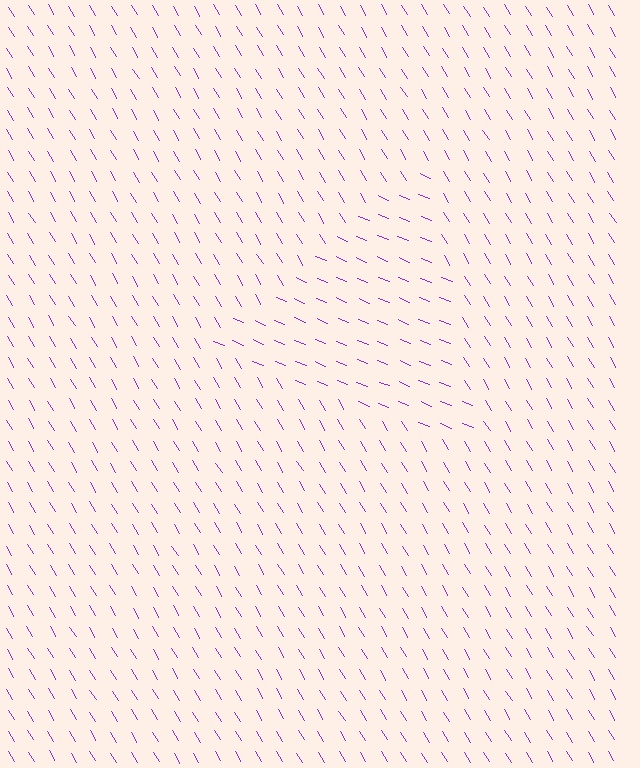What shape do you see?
I see a triangle.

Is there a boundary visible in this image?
Yes, there is a texture boundary formed by a change in line orientation.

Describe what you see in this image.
The image is filled with small purple line segments. A triangle region in the image has lines oriented differently from the surrounding lines, creating a visible texture boundary.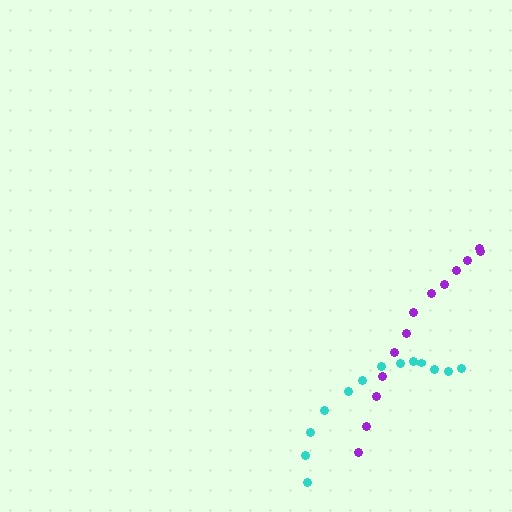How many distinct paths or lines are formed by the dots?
There are 2 distinct paths.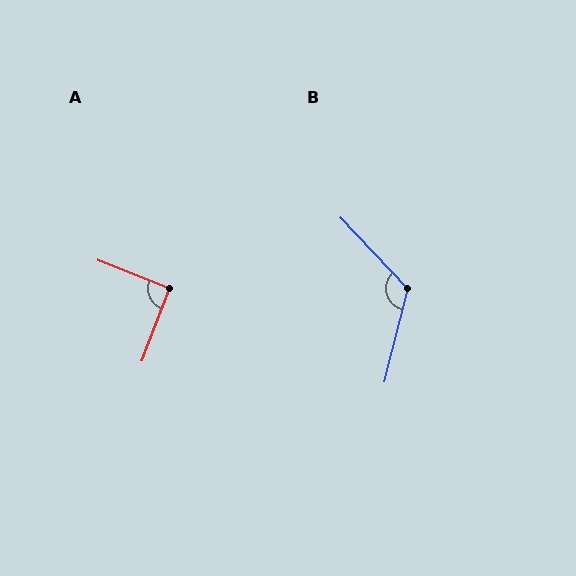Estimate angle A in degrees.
Approximately 91 degrees.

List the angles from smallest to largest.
A (91°), B (123°).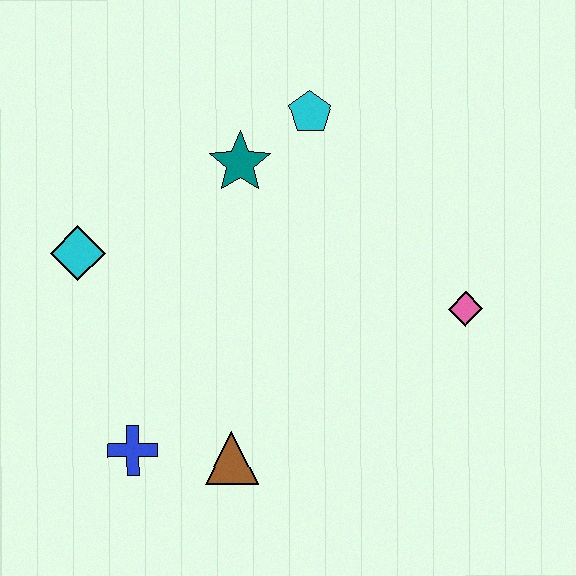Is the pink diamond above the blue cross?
Yes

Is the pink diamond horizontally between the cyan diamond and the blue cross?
No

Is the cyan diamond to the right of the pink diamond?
No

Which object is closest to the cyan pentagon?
The teal star is closest to the cyan pentagon.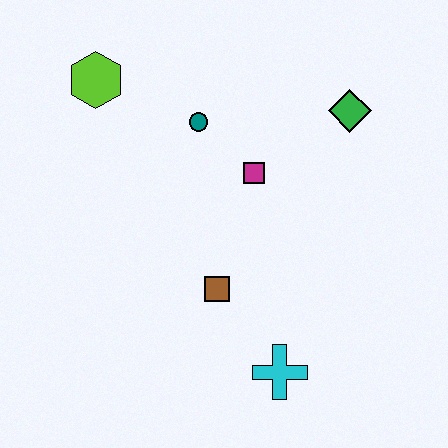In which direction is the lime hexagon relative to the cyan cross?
The lime hexagon is above the cyan cross.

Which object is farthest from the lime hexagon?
The cyan cross is farthest from the lime hexagon.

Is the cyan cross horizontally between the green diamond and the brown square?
Yes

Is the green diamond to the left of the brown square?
No